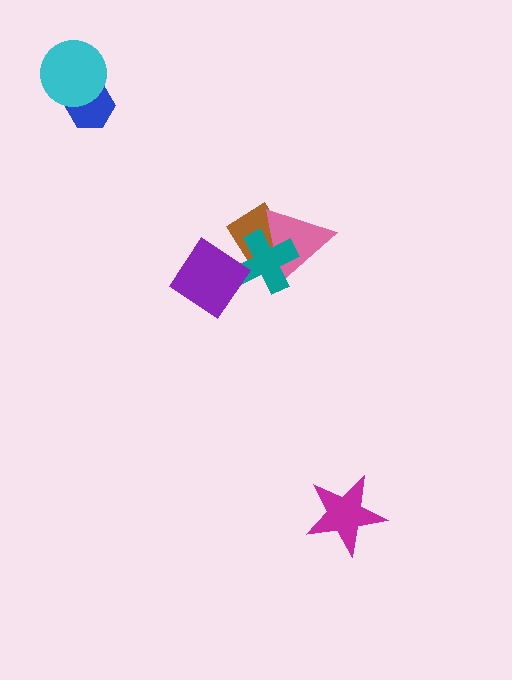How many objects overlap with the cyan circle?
1 object overlaps with the cyan circle.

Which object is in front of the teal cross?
The purple diamond is in front of the teal cross.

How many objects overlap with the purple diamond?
2 objects overlap with the purple diamond.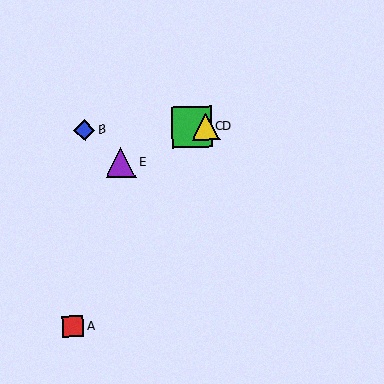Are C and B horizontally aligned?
Yes, both are at y≈127.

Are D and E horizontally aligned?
No, D is at y≈127 and E is at y≈163.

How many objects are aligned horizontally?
3 objects (B, C, D) are aligned horizontally.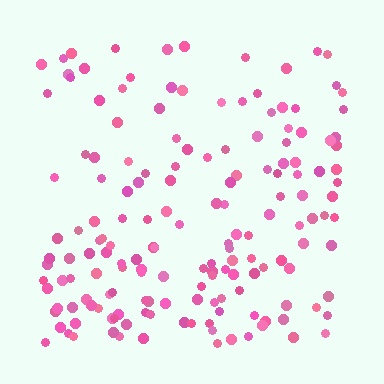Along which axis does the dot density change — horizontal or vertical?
Vertical.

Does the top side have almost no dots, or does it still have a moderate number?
Still a moderate number, just noticeably fewer than the bottom.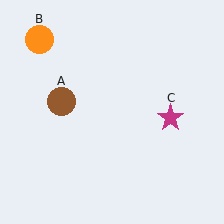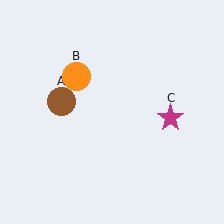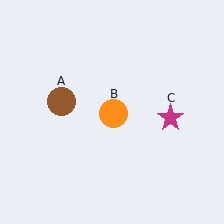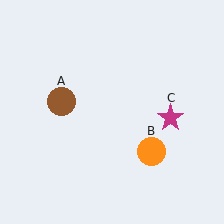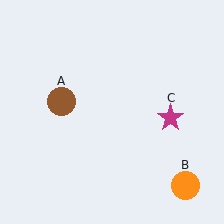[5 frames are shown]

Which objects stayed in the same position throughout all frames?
Brown circle (object A) and magenta star (object C) remained stationary.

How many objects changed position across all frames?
1 object changed position: orange circle (object B).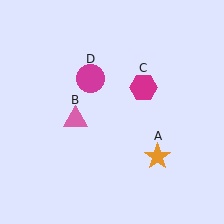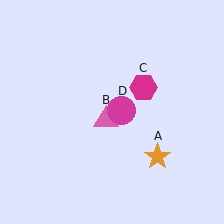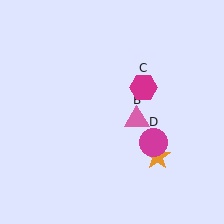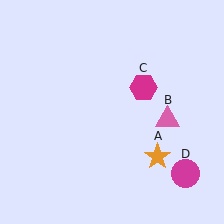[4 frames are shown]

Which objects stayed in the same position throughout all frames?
Orange star (object A) and magenta hexagon (object C) remained stationary.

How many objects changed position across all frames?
2 objects changed position: pink triangle (object B), magenta circle (object D).